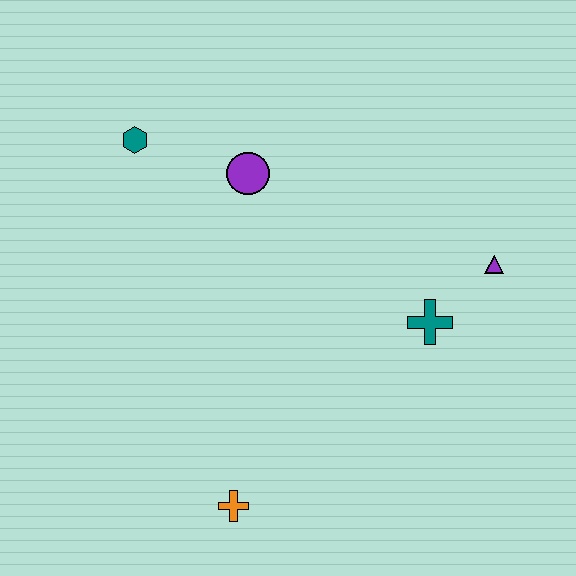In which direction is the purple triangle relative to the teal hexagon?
The purple triangle is to the right of the teal hexagon.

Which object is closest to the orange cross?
The teal cross is closest to the orange cross.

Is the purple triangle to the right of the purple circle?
Yes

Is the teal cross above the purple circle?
No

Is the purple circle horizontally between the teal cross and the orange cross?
Yes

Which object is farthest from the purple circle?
The orange cross is farthest from the purple circle.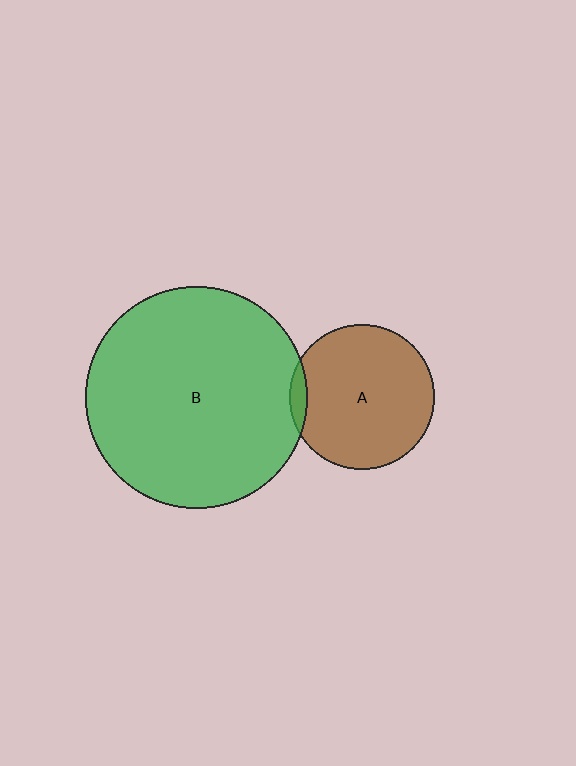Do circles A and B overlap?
Yes.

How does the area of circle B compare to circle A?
Approximately 2.4 times.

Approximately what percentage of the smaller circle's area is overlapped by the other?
Approximately 5%.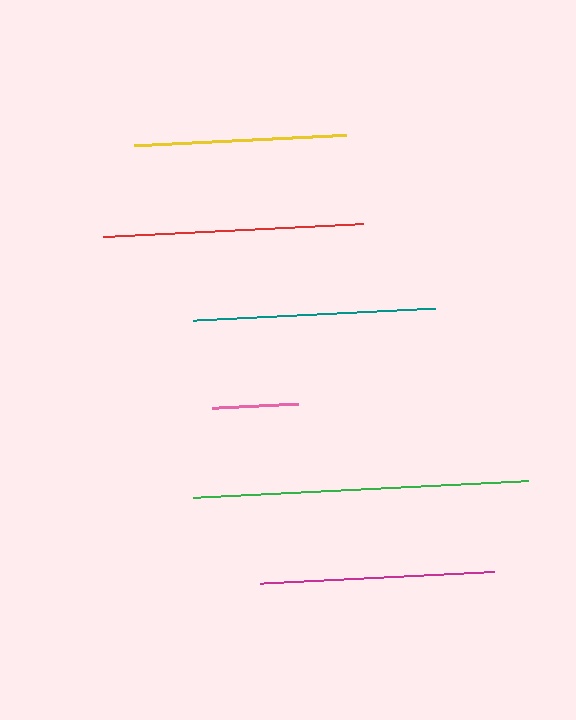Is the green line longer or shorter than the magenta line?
The green line is longer than the magenta line.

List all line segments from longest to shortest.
From longest to shortest: green, red, teal, magenta, yellow, pink.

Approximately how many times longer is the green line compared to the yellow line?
The green line is approximately 1.6 times the length of the yellow line.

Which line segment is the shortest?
The pink line is the shortest at approximately 86 pixels.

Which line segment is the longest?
The green line is the longest at approximately 336 pixels.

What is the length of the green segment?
The green segment is approximately 336 pixels long.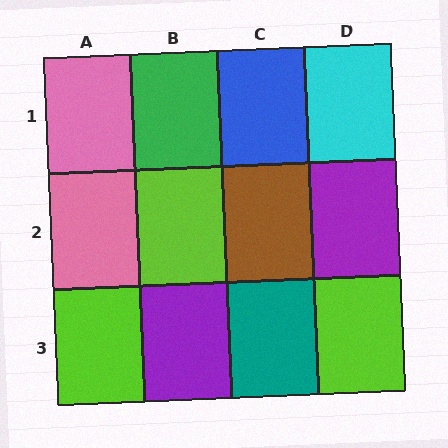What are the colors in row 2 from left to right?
Pink, lime, brown, purple.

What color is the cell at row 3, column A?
Lime.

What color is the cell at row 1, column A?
Pink.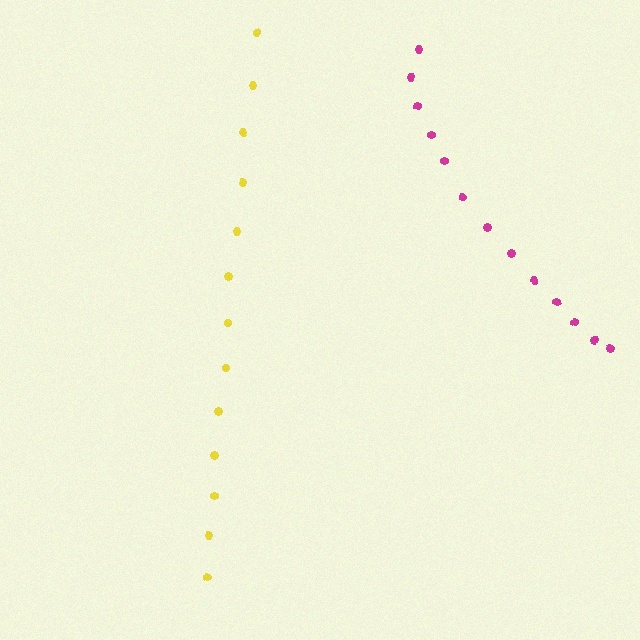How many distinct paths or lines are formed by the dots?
There are 2 distinct paths.